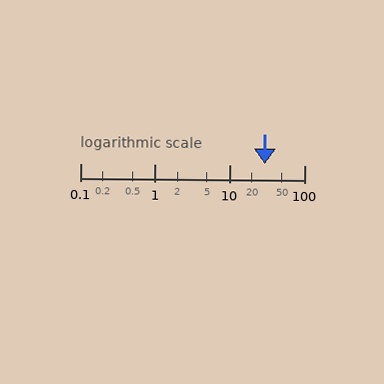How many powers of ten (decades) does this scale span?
The scale spans 3 decades, from 0.1 to 100.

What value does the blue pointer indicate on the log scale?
The pointer indicates approximately 30.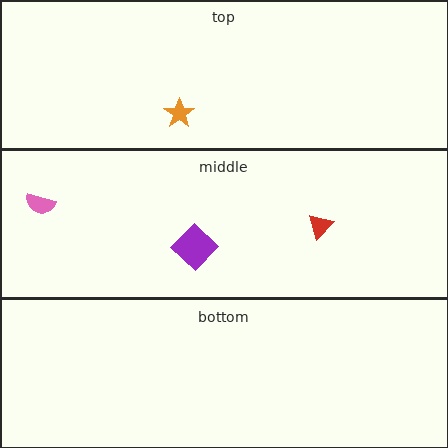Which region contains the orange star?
The top region.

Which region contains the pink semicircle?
The middle region.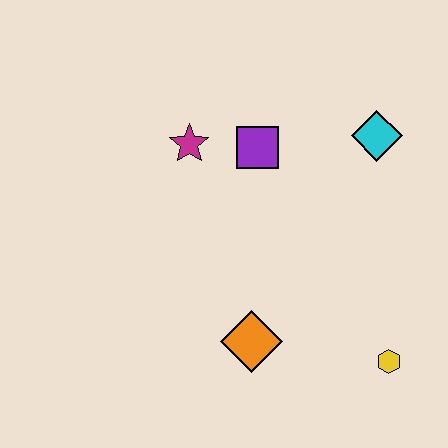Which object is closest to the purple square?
The magenta star is closest to the purple square.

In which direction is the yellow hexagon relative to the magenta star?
The yellow hexagon is below the magenta star.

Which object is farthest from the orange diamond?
The cyan diamond is farthest from the orange diamond.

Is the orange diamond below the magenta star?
Yes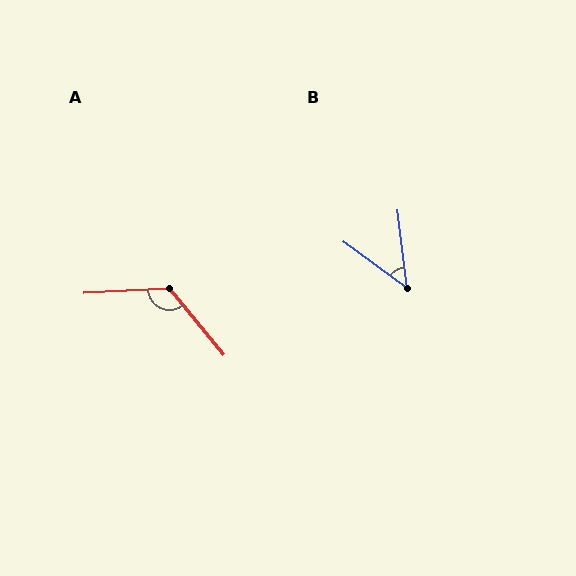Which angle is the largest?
A, at approximately 126 degrees.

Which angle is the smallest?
B, at approximately 46 degrees.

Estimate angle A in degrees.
Approximately 126 degrees.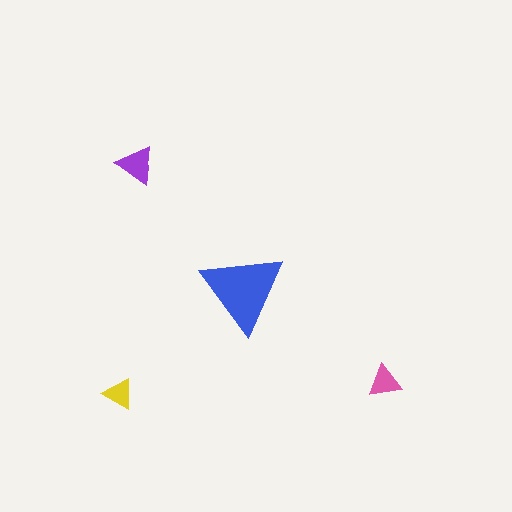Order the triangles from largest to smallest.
the blue one, the purple one, the pink one, the yellow one.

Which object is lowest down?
The yellow triangle is bottommost.